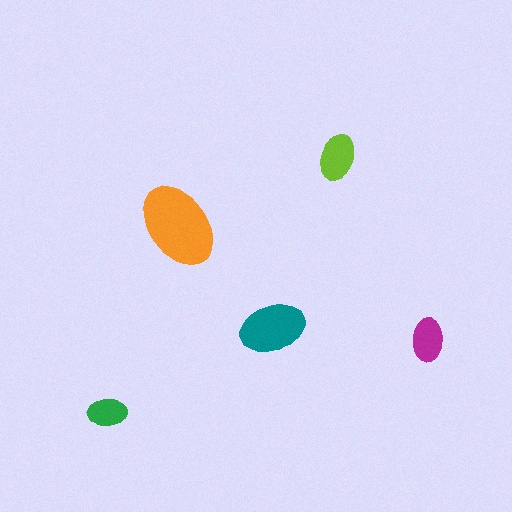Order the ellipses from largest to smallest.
the orange one, the teal one, the lime one, the magenta one, the green one.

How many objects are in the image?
There are 5 objects in the image.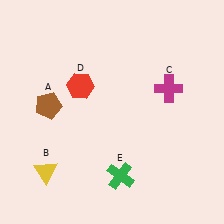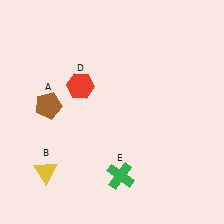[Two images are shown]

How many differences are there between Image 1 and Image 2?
There is 1 difference between the two images.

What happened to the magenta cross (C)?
The magenta cross (C) was removed in Image 2. It was in the top-right area of Image 1.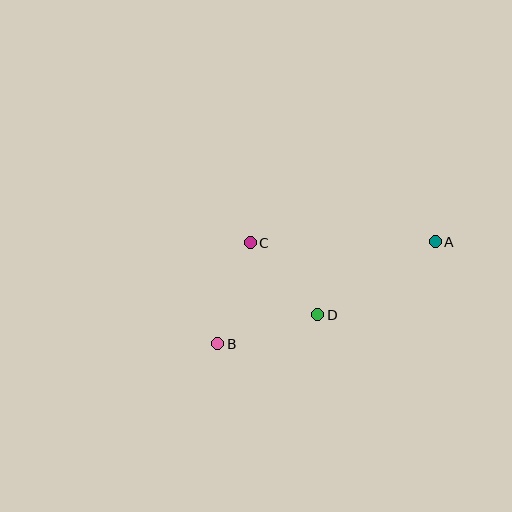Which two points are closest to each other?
Points C and D are closest to each other.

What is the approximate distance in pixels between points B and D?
The distance between B and D is approximately 105 pixels.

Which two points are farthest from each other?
Points A and B are farthest from each other.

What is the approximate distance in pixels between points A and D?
The distance between A and D is approximately 138 pixels.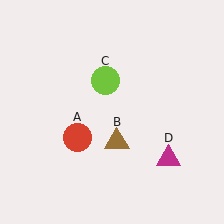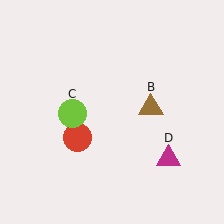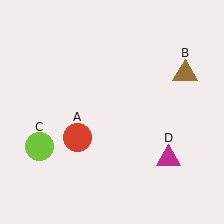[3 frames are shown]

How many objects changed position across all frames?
2 objects changed position: brown triangle (object B), lime circle (object C).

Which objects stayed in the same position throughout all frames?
Red circle (object A) and magenta triangle (object D) remained stationary.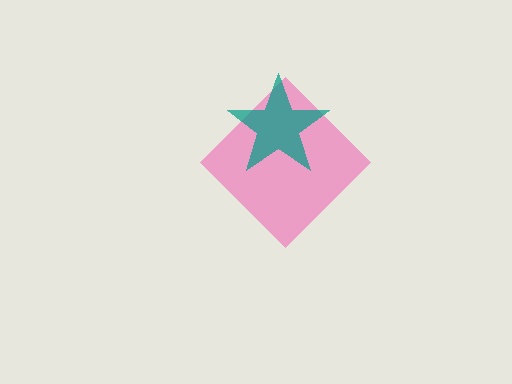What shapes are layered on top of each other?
The layered shapes are: a pink diamond, a teal star.